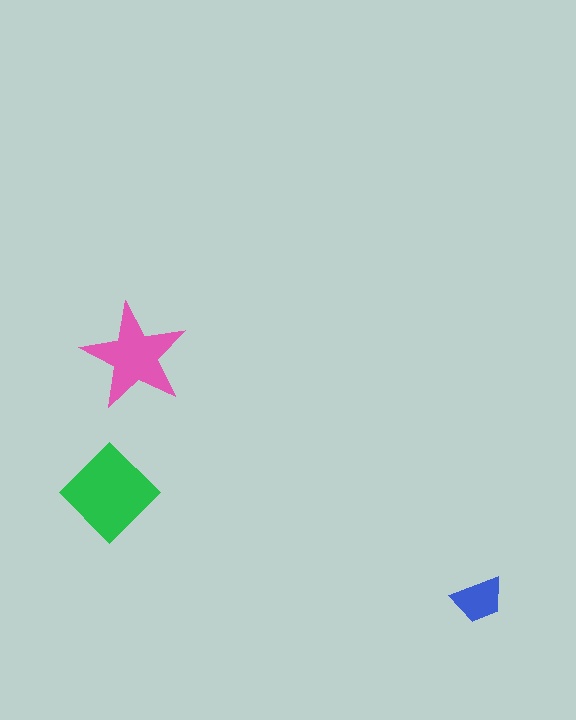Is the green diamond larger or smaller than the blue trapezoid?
Larger.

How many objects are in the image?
There are 3 objects in the image.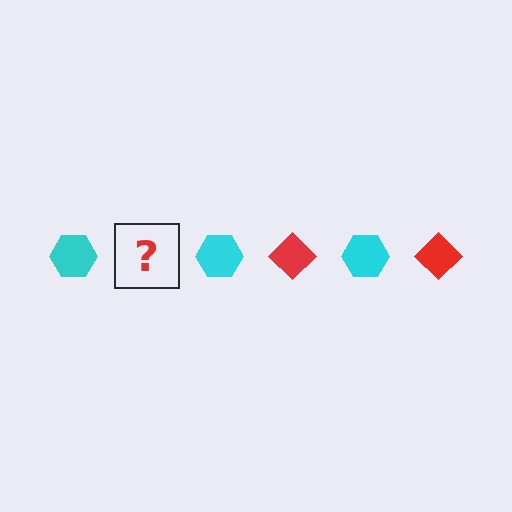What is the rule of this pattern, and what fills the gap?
The rule is that the pattern alternates between cyan hexagon and red diamond. The gap should be filled with a red diamond.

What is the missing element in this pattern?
The missing element is a red diamond.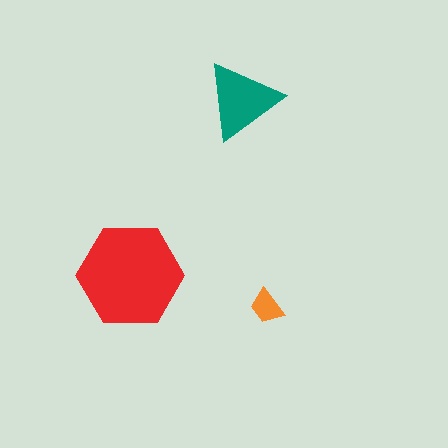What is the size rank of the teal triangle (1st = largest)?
2nd.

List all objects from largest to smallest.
The red hexagon, the teal triangle, the orange trapezoid.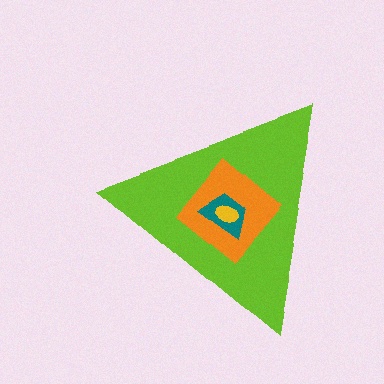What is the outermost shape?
The lime triangle.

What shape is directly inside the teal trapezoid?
The yellow ellipse.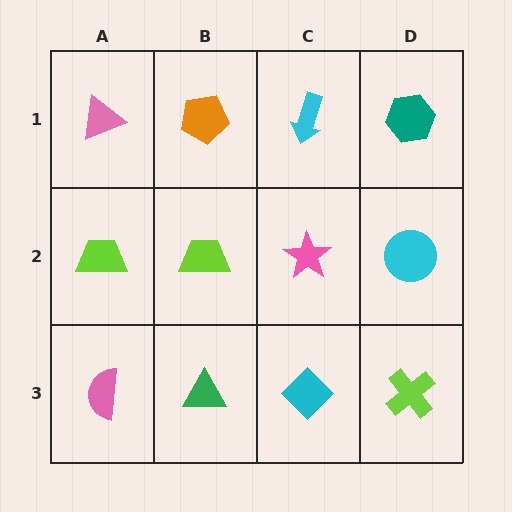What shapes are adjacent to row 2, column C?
A cyan arrow (row 1, column C), a cyan diamond (row 3, column C), a lime trapezoid (row 2, column B), a cyan circle (row 2, column D).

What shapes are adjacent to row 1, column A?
A lime trapezoid (row 2, column A), an orange pentagon (row 1, column B).